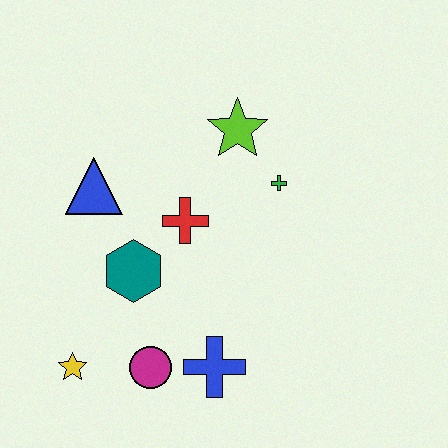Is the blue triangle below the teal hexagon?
No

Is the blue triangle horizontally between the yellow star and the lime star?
Yes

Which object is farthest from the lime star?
The yellow star is farthest from the lime star.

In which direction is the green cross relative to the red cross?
The green cross is to the right of the red cross.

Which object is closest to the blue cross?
The magenta circle is closest to the blue cross.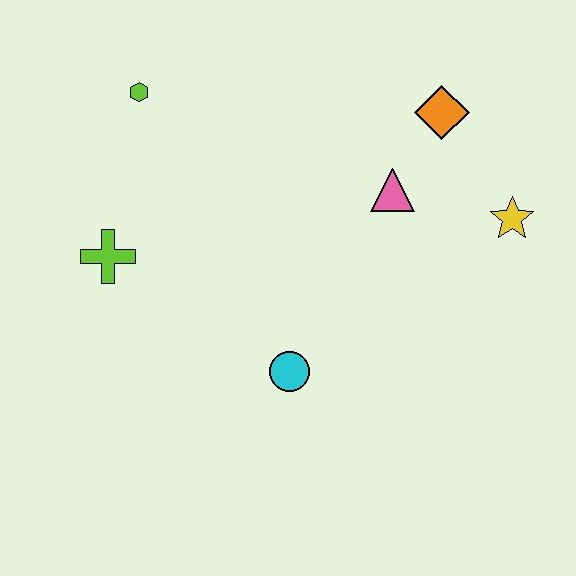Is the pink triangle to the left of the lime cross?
No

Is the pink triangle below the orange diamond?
Yes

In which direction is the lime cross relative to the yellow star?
The lime cross is to the left of the yellow star.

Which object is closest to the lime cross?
The lime hexagon is closest to the lime cross.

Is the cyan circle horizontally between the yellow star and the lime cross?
Yes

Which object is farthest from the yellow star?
The lime cross is farthest from the yellow star.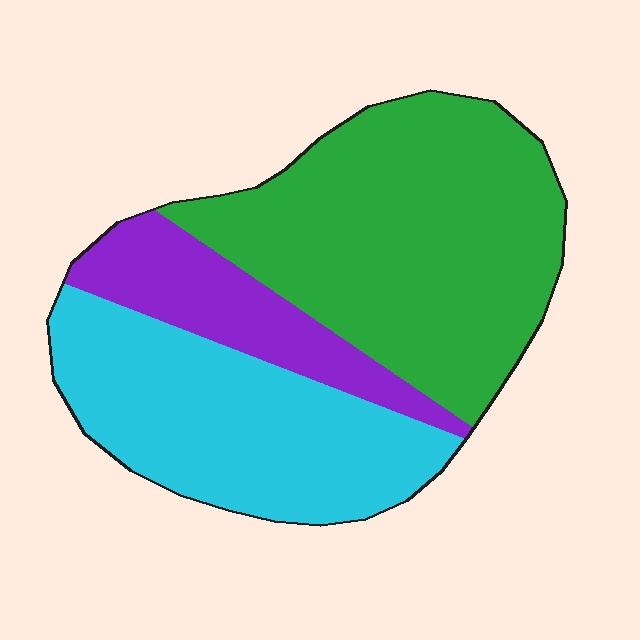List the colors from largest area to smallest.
From largest to smallest: green, cyan, purple.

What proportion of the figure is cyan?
Cyan covers around 35% of the figure.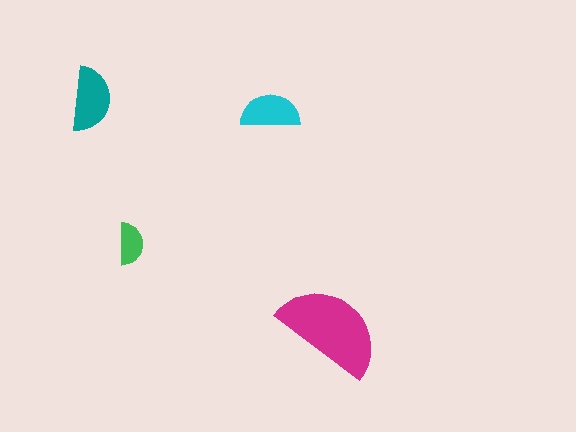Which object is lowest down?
The magenta semicircle is bottommost.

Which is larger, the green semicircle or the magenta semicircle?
The magenta one.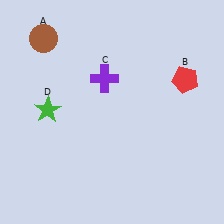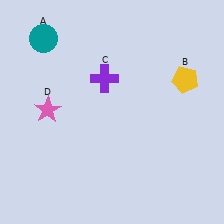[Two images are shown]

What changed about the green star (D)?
In Image 1, D is green. In Image 2, it changed to pink.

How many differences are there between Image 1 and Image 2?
There are 3 differences between the two images.